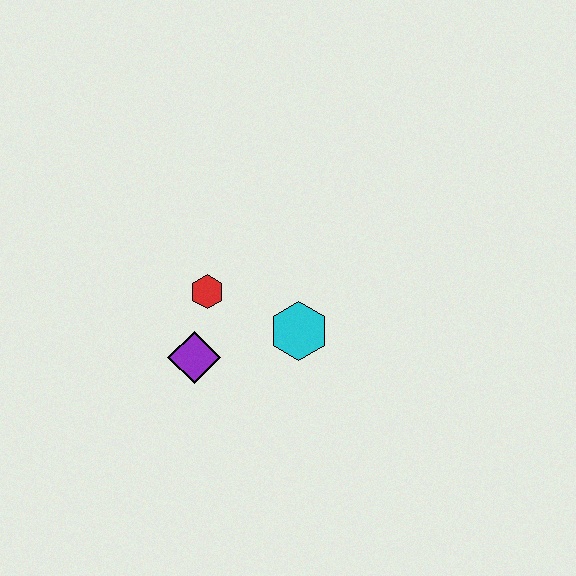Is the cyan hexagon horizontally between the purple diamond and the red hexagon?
No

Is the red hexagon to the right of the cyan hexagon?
No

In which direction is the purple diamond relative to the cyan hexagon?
The purple diamond is to the left of the cyan hexagon.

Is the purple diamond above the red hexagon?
No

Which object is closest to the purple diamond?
The red hexagon is closest to the purple diamond.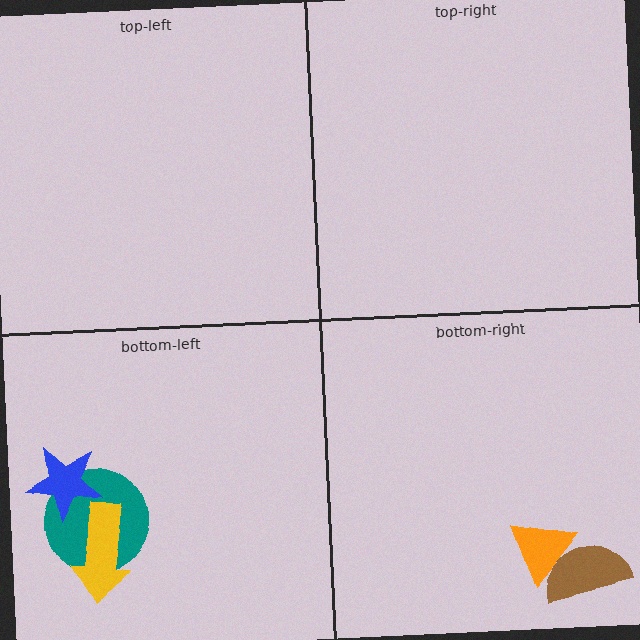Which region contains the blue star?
The bottom-left region.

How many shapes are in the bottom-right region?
2.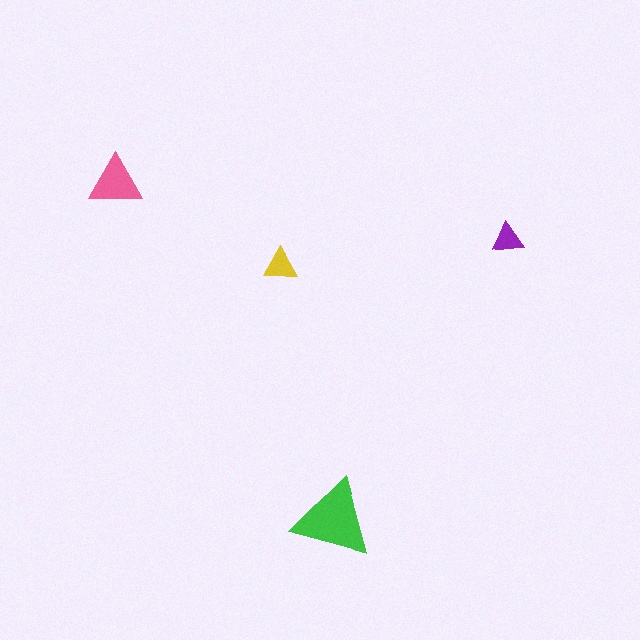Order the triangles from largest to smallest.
the green one, the pink one, the yellow one, the purple one.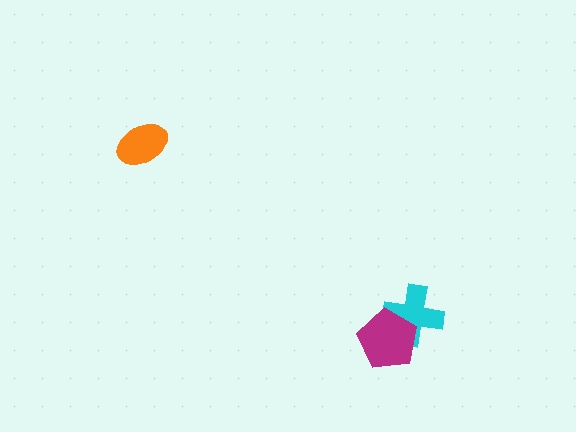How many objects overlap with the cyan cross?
1 object overlaps with the cyan cross.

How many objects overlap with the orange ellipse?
0 objects overlap with the orange ellipse.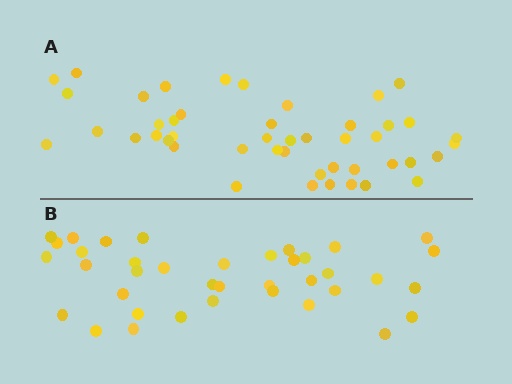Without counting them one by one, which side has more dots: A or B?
Region A (the top region) has more dots.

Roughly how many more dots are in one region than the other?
Region A has roughly 8 or so more dots than region B.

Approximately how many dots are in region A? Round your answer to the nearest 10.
About 50 dots. (The exact count is 46, which rounds to 50.)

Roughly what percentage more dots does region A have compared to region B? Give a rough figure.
About 20% more.